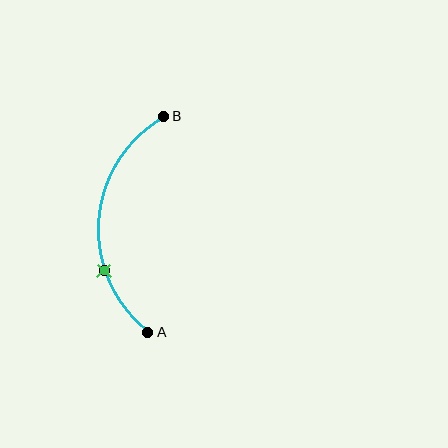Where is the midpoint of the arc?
The arc midpoint is the point on the curve farthest from the straight line joining A and B. It sits to the left of that line.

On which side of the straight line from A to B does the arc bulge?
The arc bulges to the left of the straight line connecting A and B.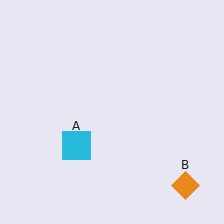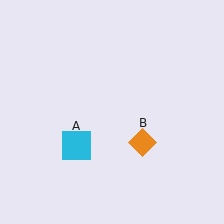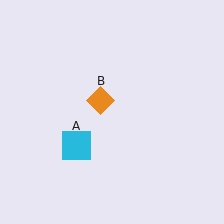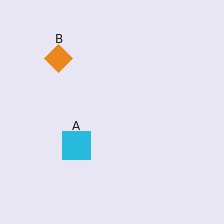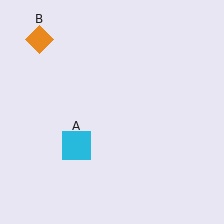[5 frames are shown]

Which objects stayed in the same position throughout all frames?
Cyan square (object A) remained stationary.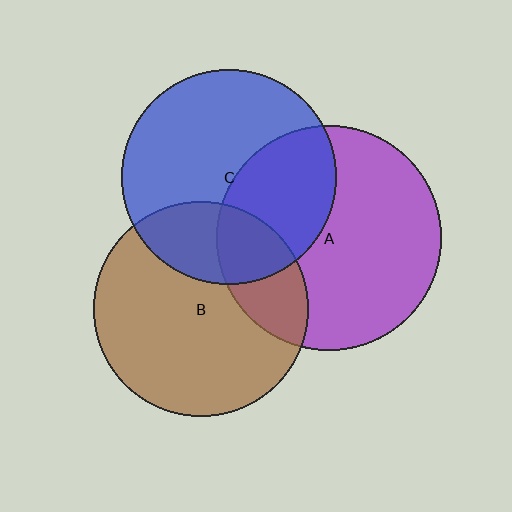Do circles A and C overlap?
Yes.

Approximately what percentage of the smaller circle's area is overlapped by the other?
Approximately 35%.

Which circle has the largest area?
Circle A (purple).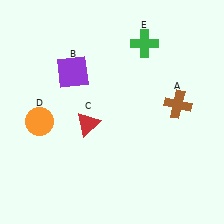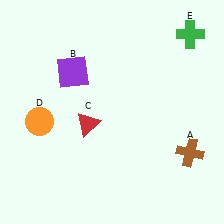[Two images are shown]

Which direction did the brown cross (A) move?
The brown cross (A) moved down.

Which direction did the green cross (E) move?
The green cross (E) moved right.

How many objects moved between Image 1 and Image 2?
2 objects moved between the two images.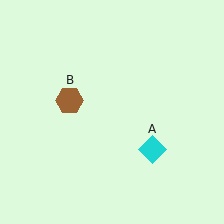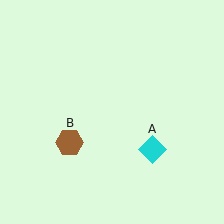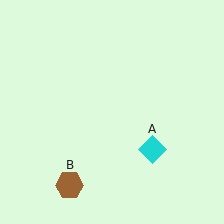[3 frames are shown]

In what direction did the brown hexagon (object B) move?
The brown hexagon (object B) moved down.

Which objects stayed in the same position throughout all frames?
Cyan diamond (object A) remained stationary.